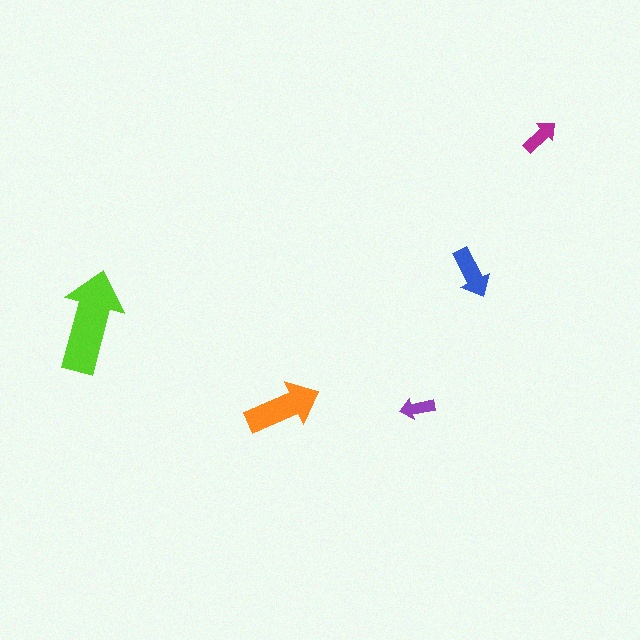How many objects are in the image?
There are 5 objects in the image.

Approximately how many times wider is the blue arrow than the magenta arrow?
About 1.5 times wider.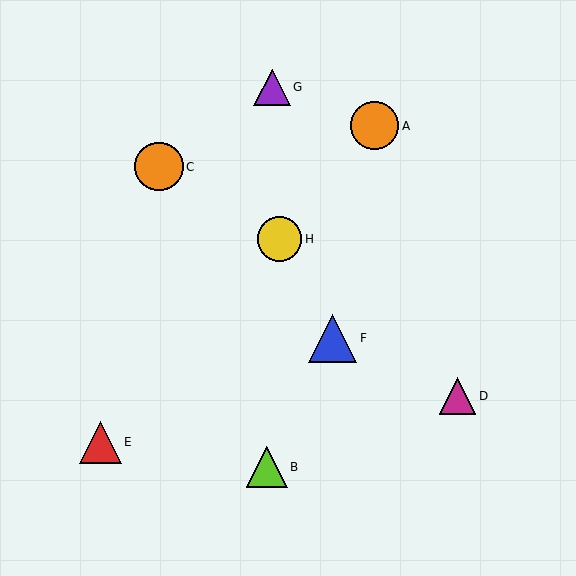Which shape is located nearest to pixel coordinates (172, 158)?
The orange circle (labeled C) at (159, 167) is nearest to that location.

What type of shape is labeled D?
Shape D is a magenta triangle.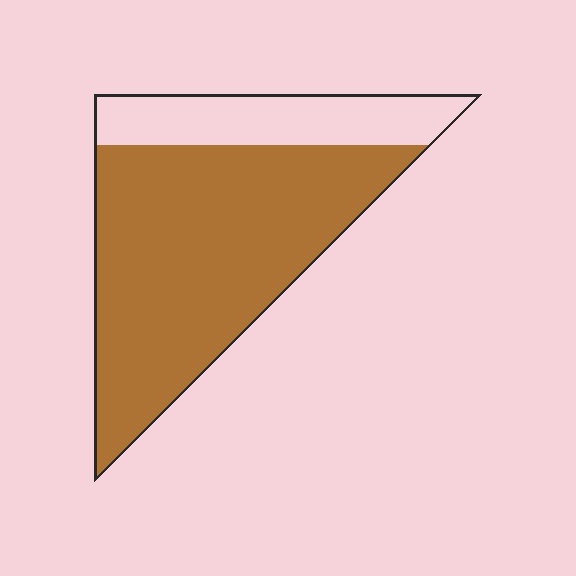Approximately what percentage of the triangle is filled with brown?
Approximately 75%.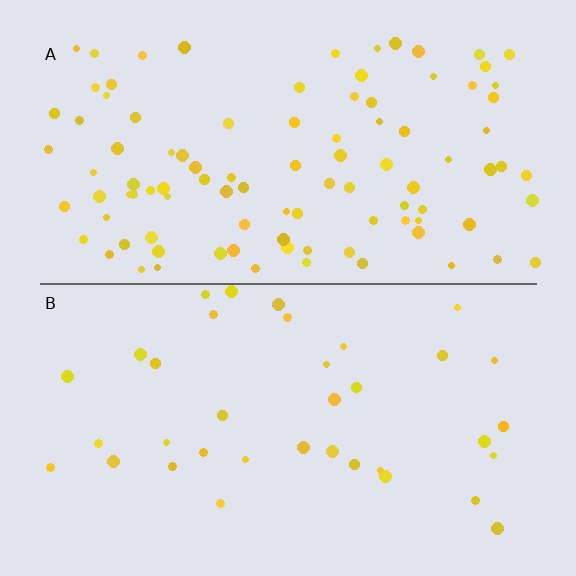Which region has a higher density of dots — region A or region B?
A (the top).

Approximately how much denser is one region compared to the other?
Approximately 2.7× — region A over region B.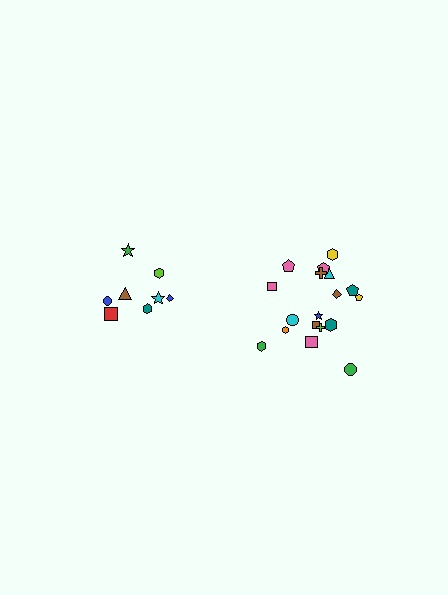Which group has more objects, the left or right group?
The right group.